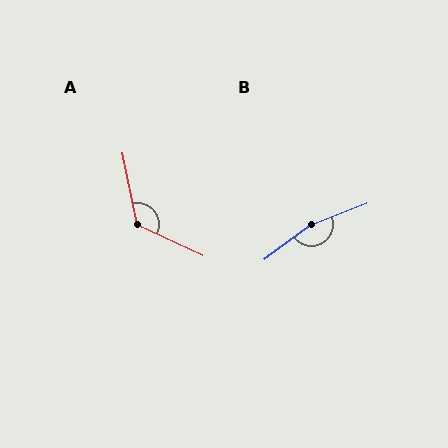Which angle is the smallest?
A, at approximately 127 degrees.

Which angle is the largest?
B, at approximately 164 degrees.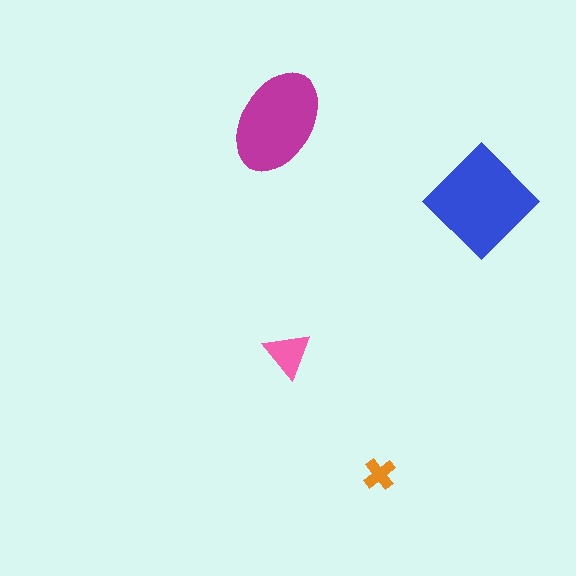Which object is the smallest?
The orange cross.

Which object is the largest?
The blue diamond.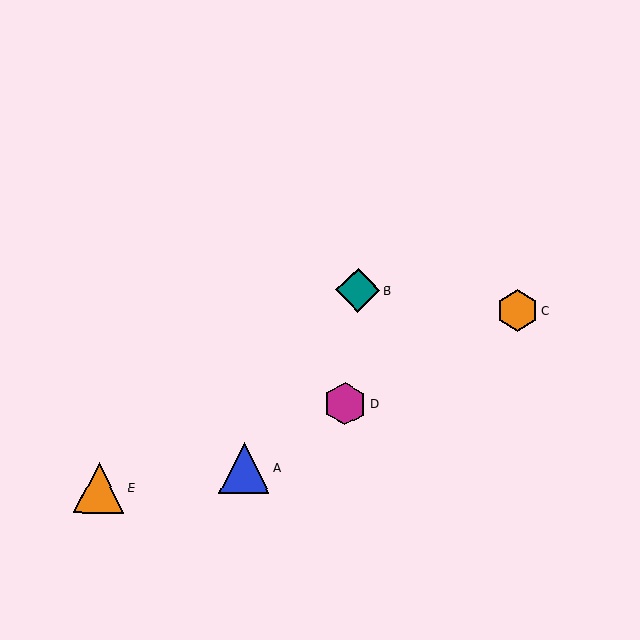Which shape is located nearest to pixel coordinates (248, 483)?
The blue triangle (labeled A) at (244, 468) is nearest to that location.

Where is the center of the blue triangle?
The center of the blue triangle is at (244, 468).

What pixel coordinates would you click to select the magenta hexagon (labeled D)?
Click at (345, 404) to select the magenta hexagon D.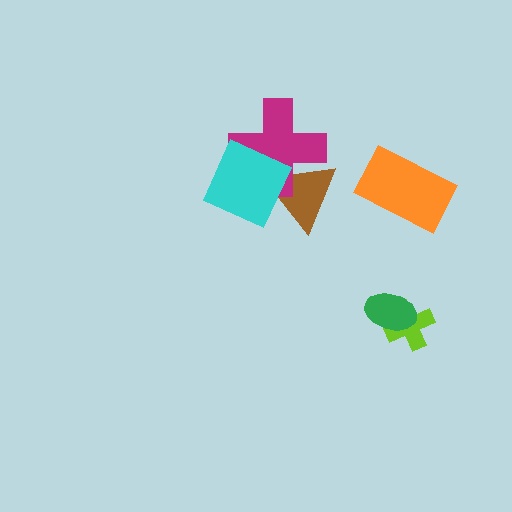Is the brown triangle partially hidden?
Yes, it is partially covered by another shape.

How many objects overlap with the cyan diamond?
2 objects overlap with the cyan diamond.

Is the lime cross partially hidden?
Yes, it is partially covered by another shape.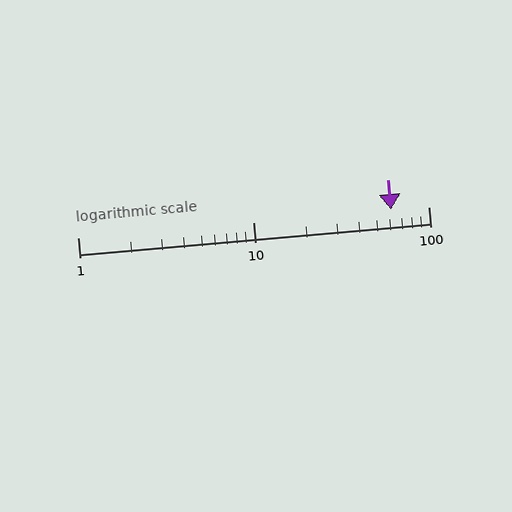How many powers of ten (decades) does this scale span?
The scale spans 2 decades, from 1 to 100.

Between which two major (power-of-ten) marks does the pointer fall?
The pointer is between 10 and 100.